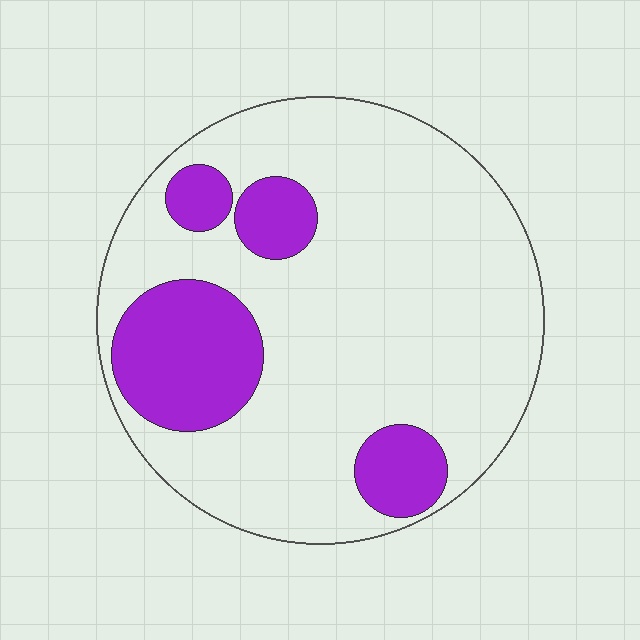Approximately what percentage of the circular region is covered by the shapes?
Approximately 20%.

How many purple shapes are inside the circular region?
4.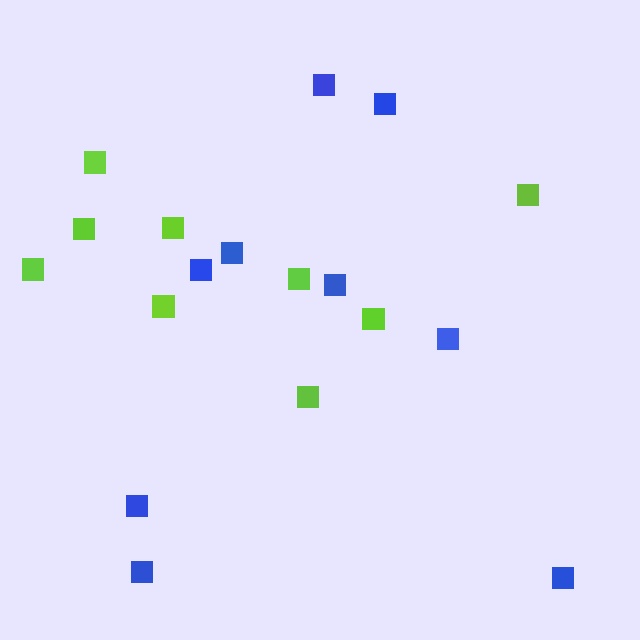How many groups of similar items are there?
There are 2 groups: one group of blue squares (9) and one group of lime squares (9).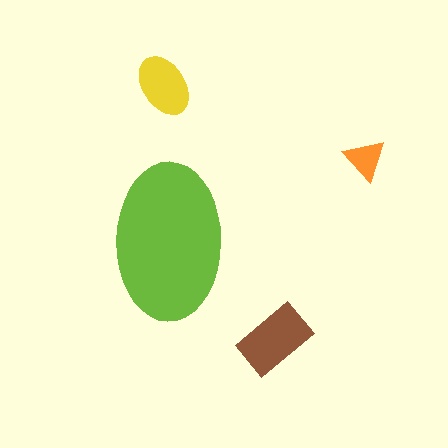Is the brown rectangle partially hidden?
No, the brown rectangle is fully visible.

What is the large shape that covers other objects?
A lime ellipse.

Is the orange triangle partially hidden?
No, the orange triangle is fully visible.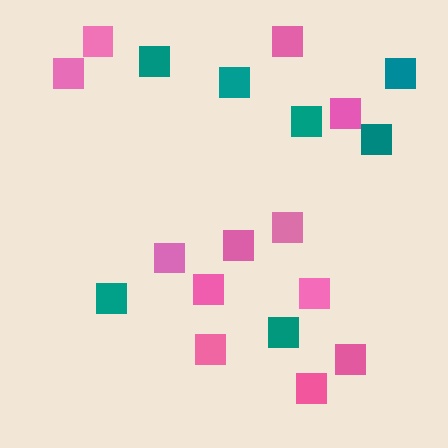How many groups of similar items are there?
There are 2 groups: one group of teal squares (7) and one group of pink squares (12).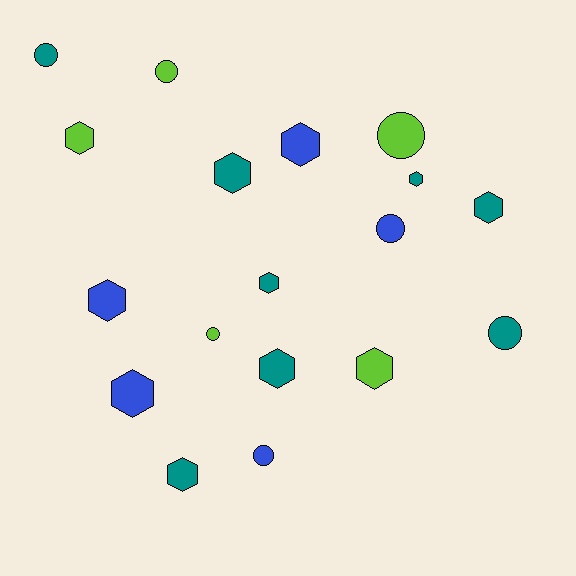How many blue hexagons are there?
There are 3 blue hexagons.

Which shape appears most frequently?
Hexagon, with 11 objects.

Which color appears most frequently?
Teal, with 8 objects.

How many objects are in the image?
There are 18 objects.